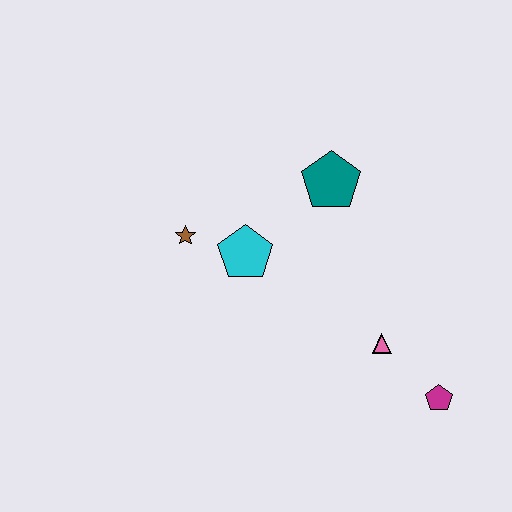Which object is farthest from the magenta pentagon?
The brown star is farthest from the magenta pentagon.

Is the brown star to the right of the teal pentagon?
No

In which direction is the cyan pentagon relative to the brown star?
The cyan pentagon is to the right of the brown star.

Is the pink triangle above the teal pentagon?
No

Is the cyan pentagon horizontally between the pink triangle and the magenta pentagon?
No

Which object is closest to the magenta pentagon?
The pink triangle is closest to the magenta pentagon.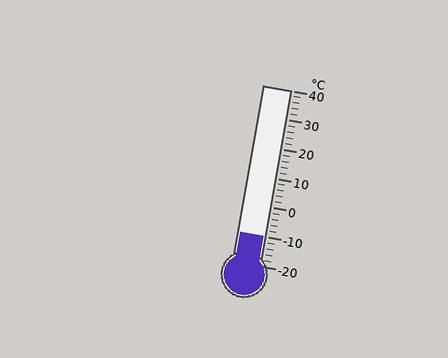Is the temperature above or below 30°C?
The temperature is below 30°C.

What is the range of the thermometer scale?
The thermometer scale ranges from -20°C to 40°C.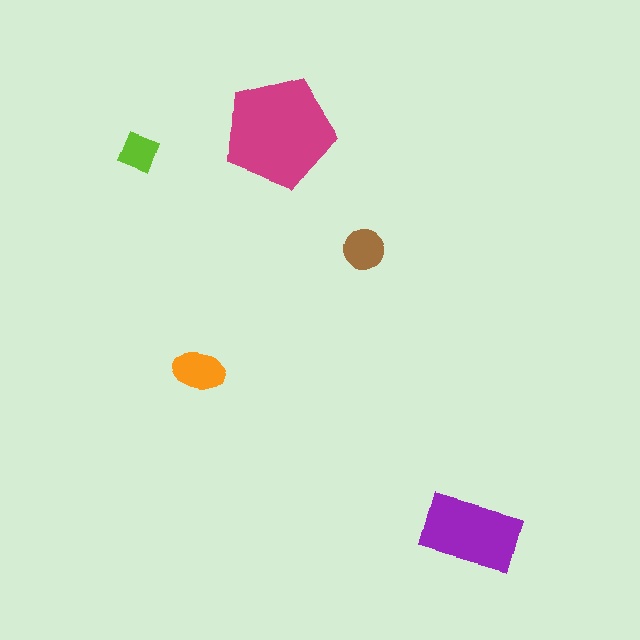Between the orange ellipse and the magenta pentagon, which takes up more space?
The magenta pentagon.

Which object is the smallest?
The lime diamond.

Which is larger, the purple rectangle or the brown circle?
The purple rectangle.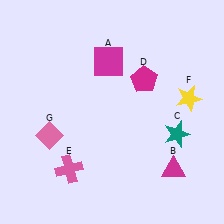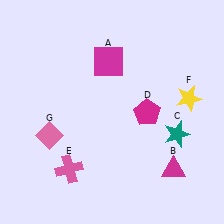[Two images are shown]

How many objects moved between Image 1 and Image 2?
1 object moved between the two images.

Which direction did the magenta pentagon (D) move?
The magenta pentagon (D) moved down.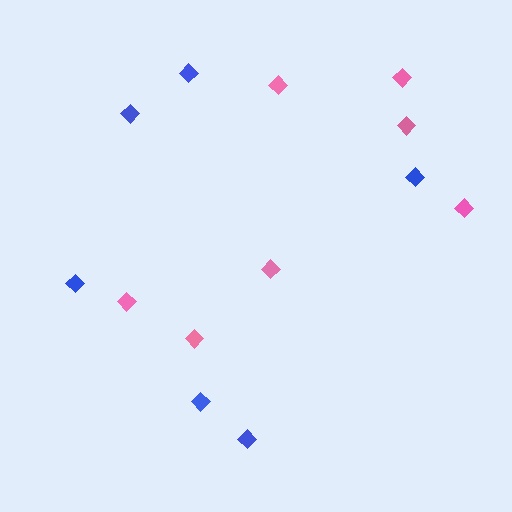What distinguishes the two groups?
There are 2 groups: one group of pink diamonds (7) and one group of blue diamonds (6).